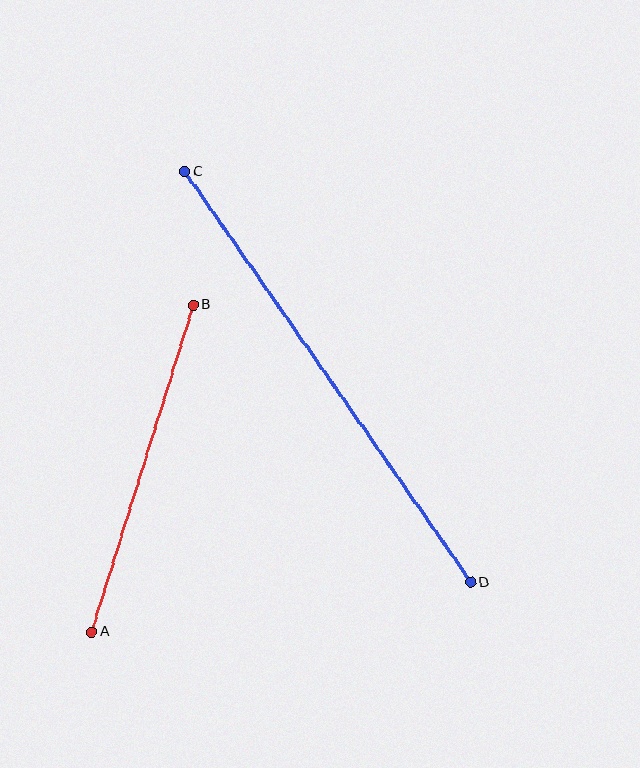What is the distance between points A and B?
The distance is approximately 342 pixels.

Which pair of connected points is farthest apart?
Points C and D are farthest apart.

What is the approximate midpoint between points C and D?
The midpoint is at approximately (328, 377) pixels.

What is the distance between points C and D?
The distance is approximately 500 pixels.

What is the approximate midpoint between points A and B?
The midpoint is at approximately (143, 469) pixels.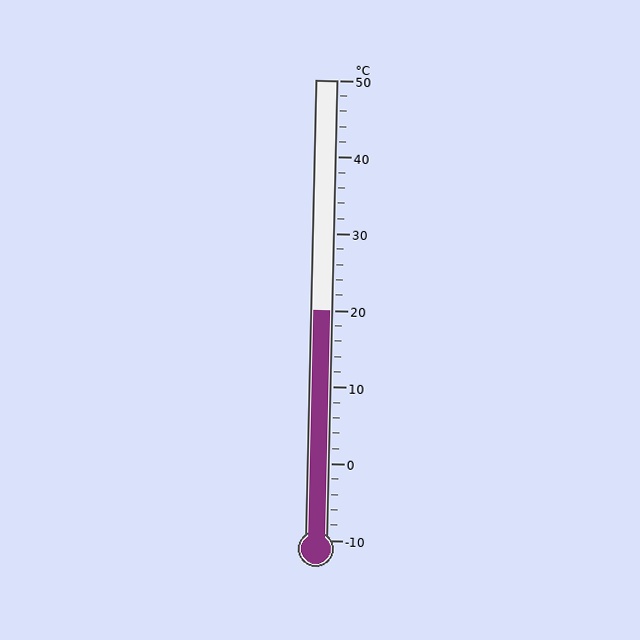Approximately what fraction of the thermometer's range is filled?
The thermometer is filled to approximately 50% of its range.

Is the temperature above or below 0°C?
The temperature is above 0°C.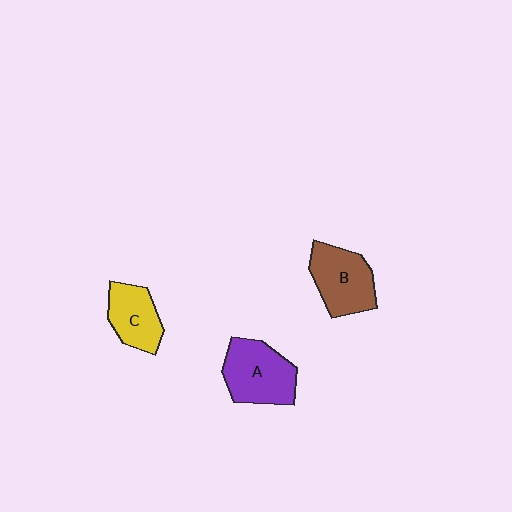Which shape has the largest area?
Shape A (purple).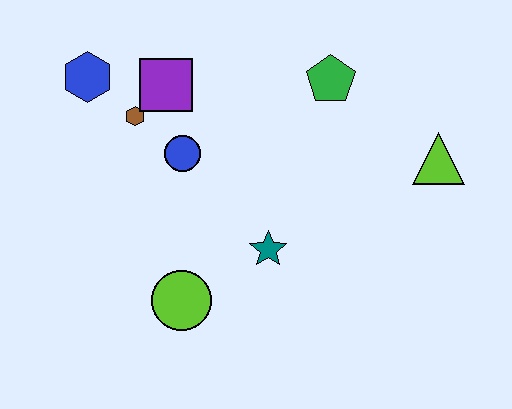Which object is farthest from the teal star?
The blue hexagon is farthest from the teal star.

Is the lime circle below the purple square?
Yes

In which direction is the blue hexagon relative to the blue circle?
The blue hexagon is to the left of the blue circle.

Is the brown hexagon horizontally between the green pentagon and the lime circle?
No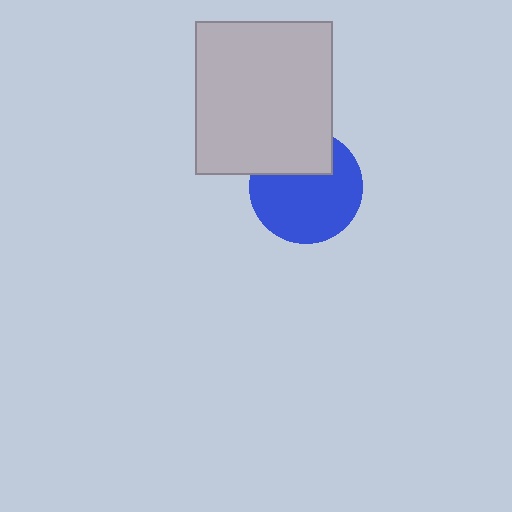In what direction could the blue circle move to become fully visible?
The blue circle could move down. That would shift it out from behind the light gray rectangle entirely.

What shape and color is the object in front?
The object in front is a light gray rectangle.